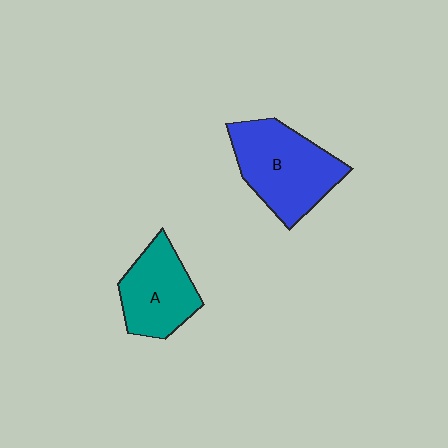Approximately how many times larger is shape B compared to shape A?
Approximately 1.3 times.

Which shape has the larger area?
Shape B (blue).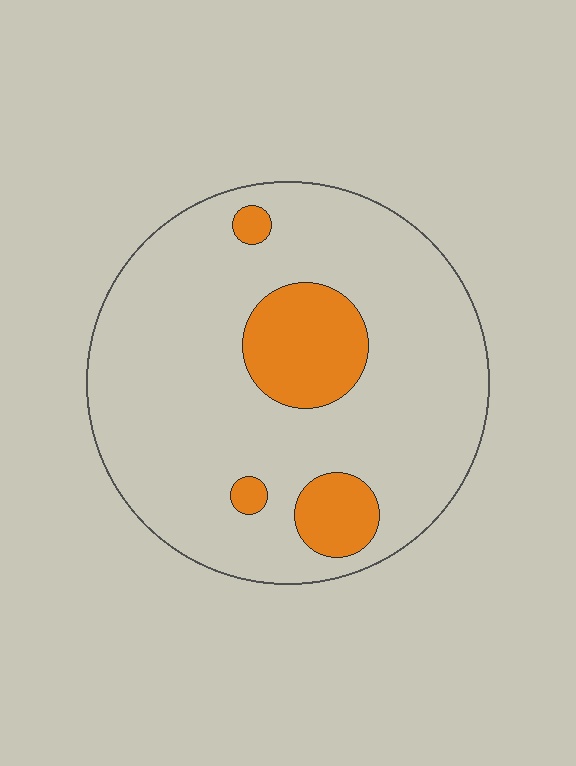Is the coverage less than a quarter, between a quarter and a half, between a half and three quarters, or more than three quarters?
Less than a quarter.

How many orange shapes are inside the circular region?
4.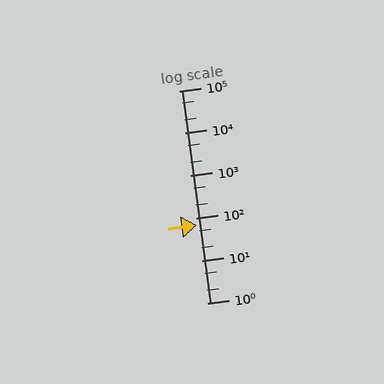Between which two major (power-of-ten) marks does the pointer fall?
The pointer is between 10 and 100.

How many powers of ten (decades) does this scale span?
The scale spans 5 decades, from 1 to 100000.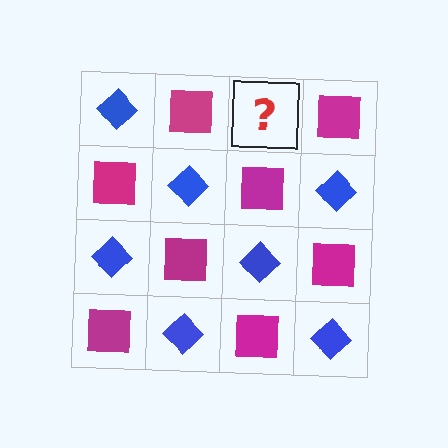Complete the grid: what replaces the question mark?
The question mark should be replaced with a blue diamond.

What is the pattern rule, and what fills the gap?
The rule is that it alternates blue diamond and magenta square in a checkerboard pattern. The gap should be filled with a blue diamond.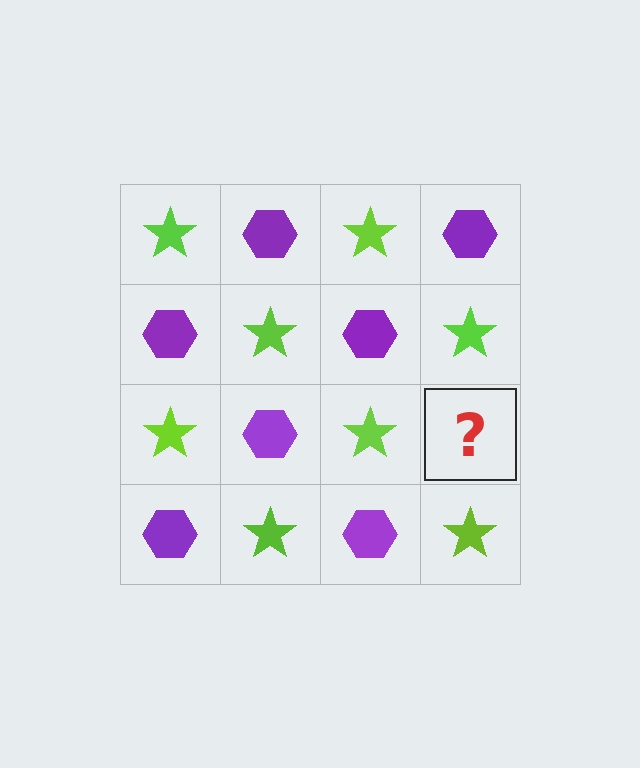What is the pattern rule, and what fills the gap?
The rule is that it alternates lime star and purple hexagon in a checkerboard pattern. The gap should be filled with a purple hexagon.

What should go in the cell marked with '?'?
The missing cell should contain a purple hexagon.